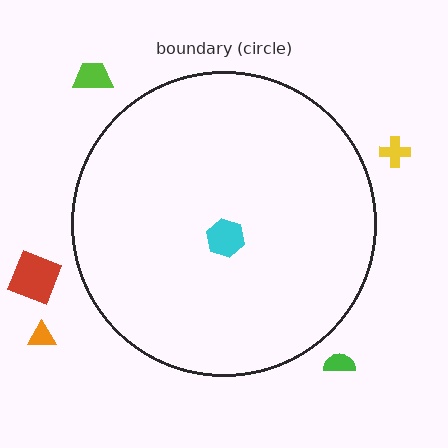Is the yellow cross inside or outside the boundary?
Outside.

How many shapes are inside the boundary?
1 inside, 5 outside.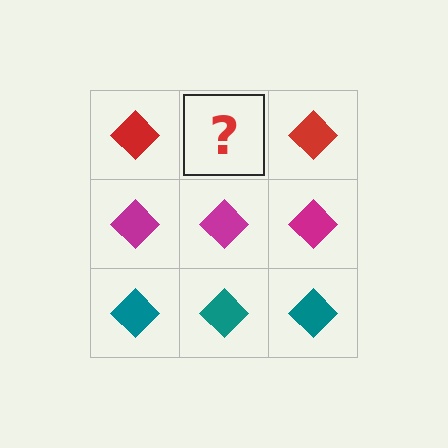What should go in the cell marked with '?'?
The missing cell should contain a red diamond.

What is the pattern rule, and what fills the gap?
The rule is that each row has a consistent color. The gap should be filled with a red diamond.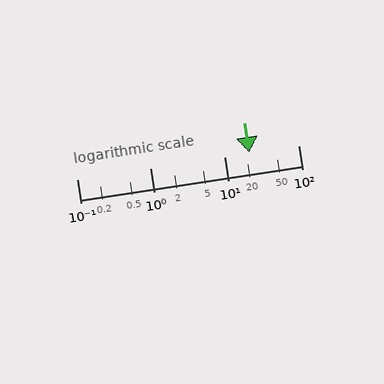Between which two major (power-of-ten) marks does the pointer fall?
The pointer is between 10 and 100.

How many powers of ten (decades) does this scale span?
The scale spans 3 decades, from 0.1 to 100.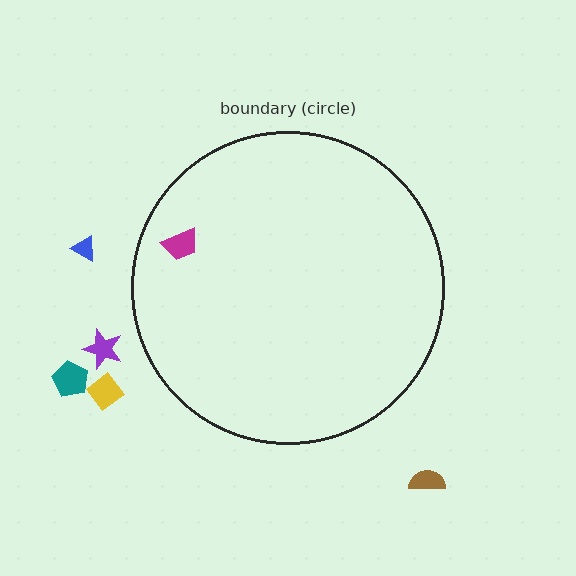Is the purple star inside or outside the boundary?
Outside.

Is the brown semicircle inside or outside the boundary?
Outside.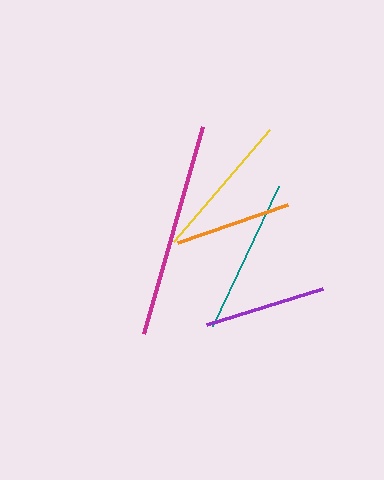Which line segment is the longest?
The magenta line is the longest at approximately 215 pixels.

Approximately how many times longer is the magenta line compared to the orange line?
The magenta line is approximately 1.8 times the length of the orange line.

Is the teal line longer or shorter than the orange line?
The teal line is longer than the orange line.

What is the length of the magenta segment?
The magenta segment is approximately 215 pixels long.